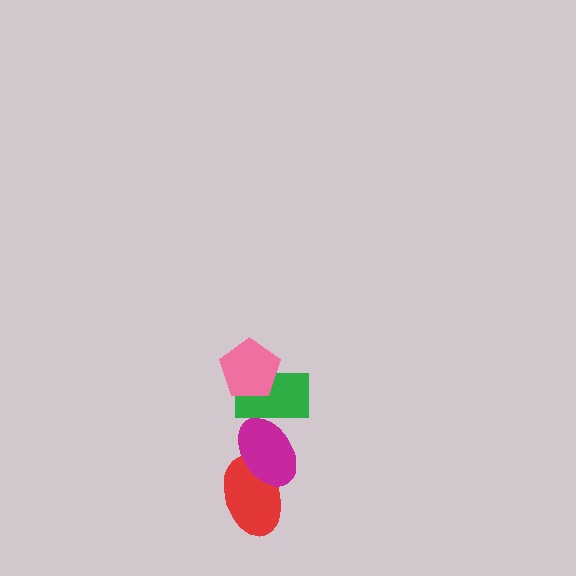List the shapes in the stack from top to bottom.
From top to bottom: the pink pentagon, the green rectangle, the magenta ellipse, the red ellipse.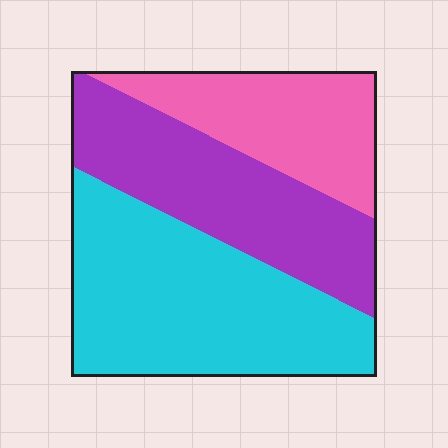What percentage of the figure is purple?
Purple takes up about one third (1/3) of the figure.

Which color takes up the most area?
Cyan, at roughly 45%.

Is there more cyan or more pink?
Cyan.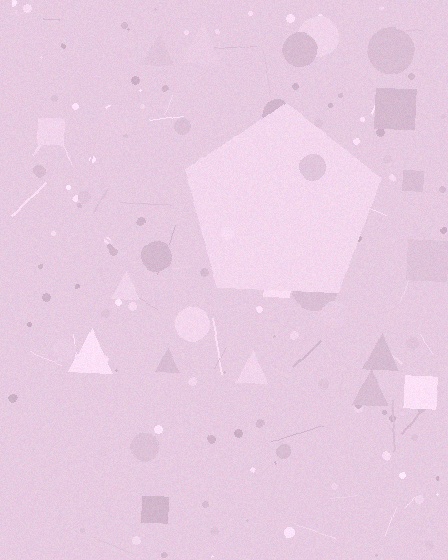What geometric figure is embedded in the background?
A pentagon is embedded in the background.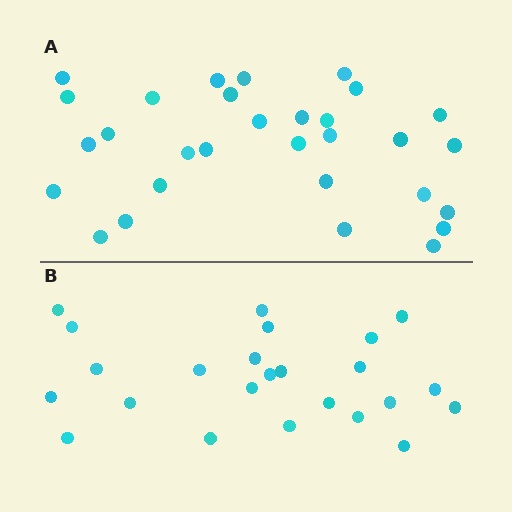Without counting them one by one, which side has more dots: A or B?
Region A (the top region) has more dots.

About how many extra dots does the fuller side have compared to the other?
Region A has about 6 more dots than region B.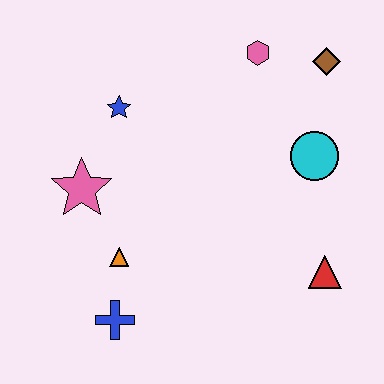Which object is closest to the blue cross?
The orange triangle is closest to the blue cross.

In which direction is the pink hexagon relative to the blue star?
The pink hexagon is to the right of the blue star.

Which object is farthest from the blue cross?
The brown diamond is farthest from the blue cross.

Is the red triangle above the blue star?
No